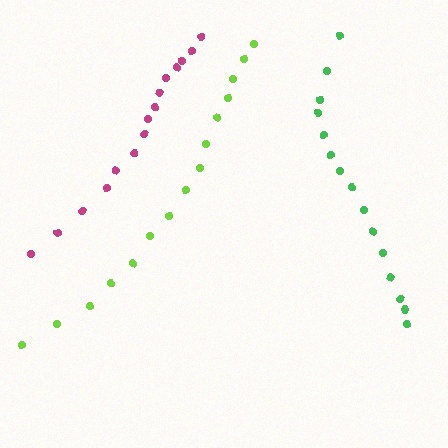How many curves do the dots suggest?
There are 3 distinct paths.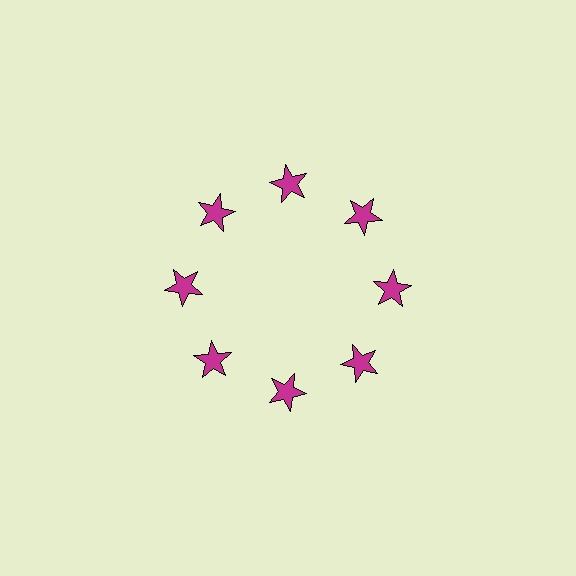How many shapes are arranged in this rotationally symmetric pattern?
There are 8 shapes, arranged in 8 groups of 1.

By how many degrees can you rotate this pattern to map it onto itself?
The pattern maps onto itself every 45 degrees of rotation.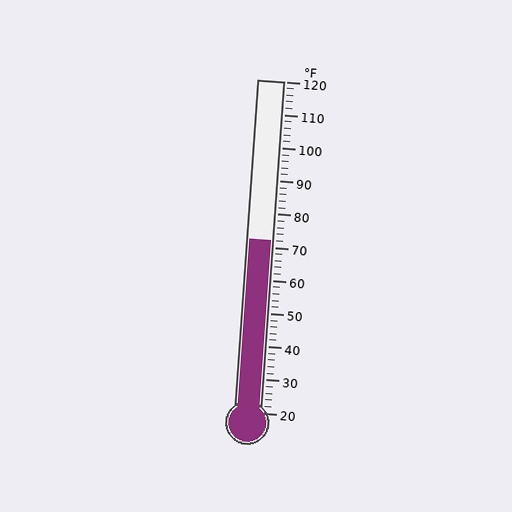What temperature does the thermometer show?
The thermometer shows approximately 72°F.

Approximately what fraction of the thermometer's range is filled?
The thermometer is filled to approximately 50% of its range.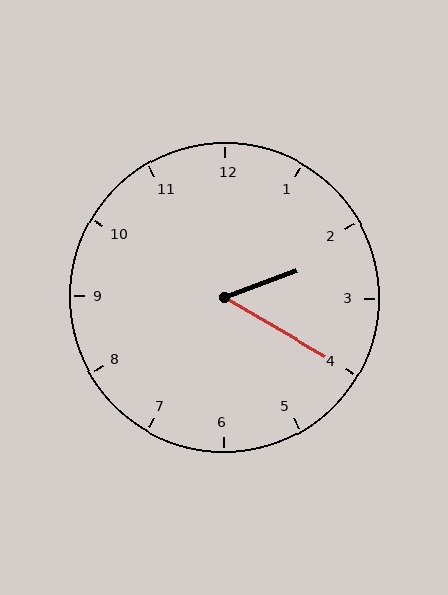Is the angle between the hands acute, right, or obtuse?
It is acute.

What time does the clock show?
2:20.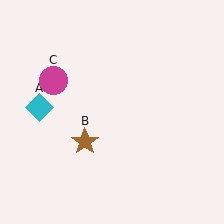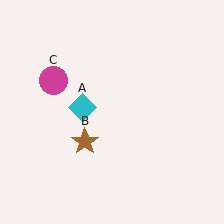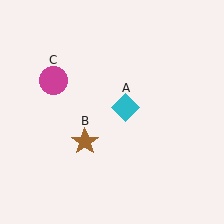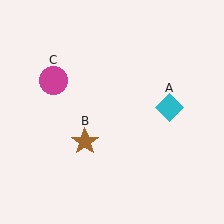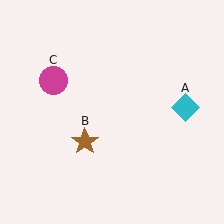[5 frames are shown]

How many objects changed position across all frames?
1 object changed position: cyan diamond (object A).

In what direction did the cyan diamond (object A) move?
The cyan diamond (object A) moved right.